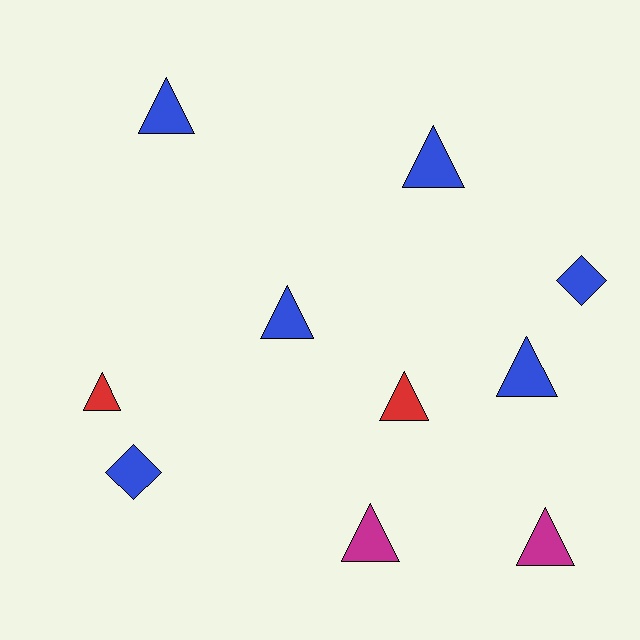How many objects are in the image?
There are 10 objects.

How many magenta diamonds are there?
There are no magenta diamonds.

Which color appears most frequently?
Blue, with 6 objects.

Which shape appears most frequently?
Triangle, with 8 objects.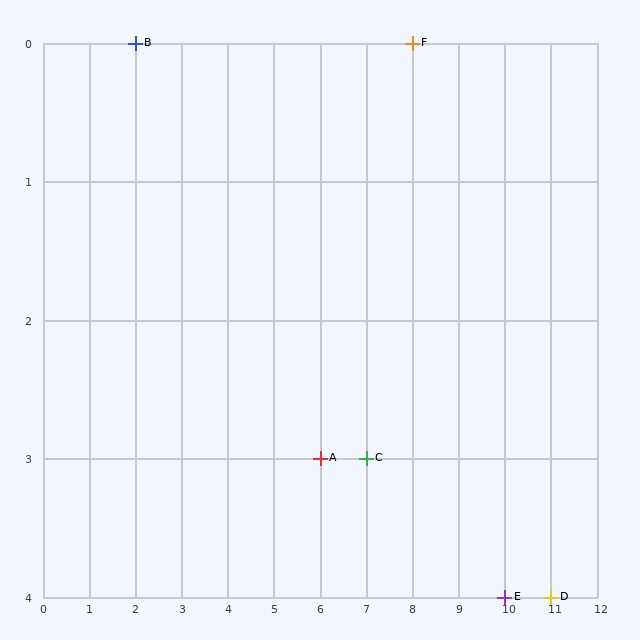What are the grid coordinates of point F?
Point F is at grid coordinates (8, 0).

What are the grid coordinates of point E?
Point E is at grid coordinates (10, 4).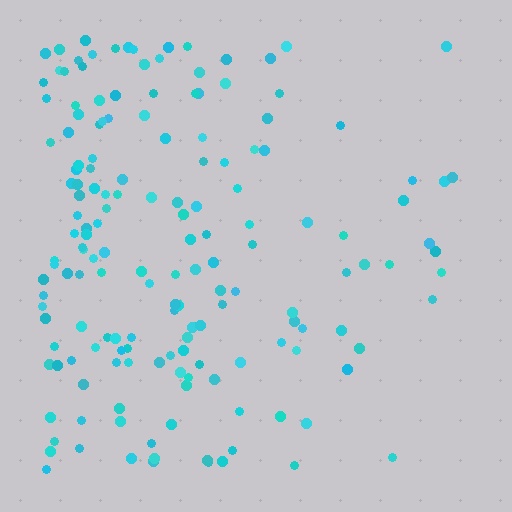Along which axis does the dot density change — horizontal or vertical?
Horizontal.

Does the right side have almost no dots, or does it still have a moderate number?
Still a moderate number, just noticeably fewer than the left.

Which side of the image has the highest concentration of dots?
The left.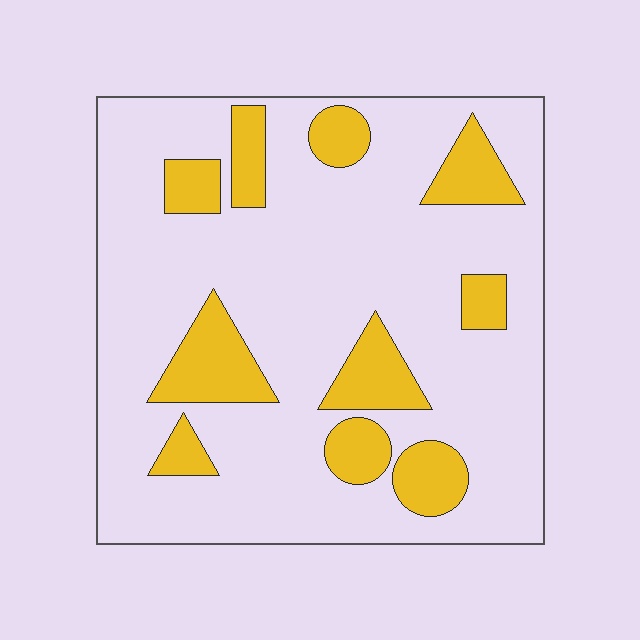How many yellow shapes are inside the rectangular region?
10.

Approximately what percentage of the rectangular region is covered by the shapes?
Approximately 20%.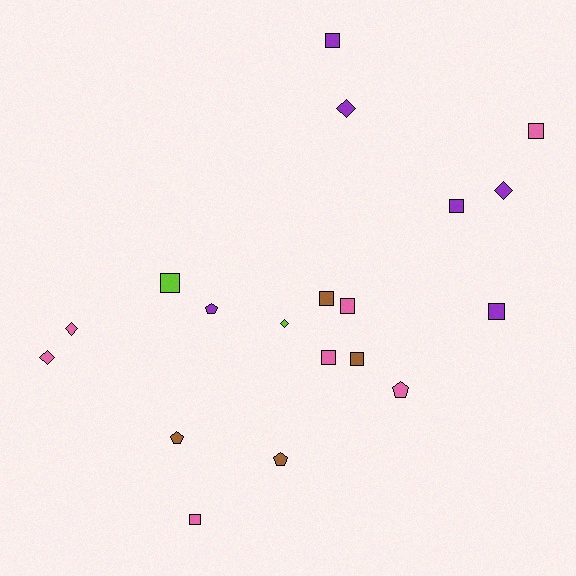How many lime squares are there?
There is 1 lime square.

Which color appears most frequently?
Pink, with 7 objects.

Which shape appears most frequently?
Square, with 10 objects.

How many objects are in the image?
There are 19 objects.